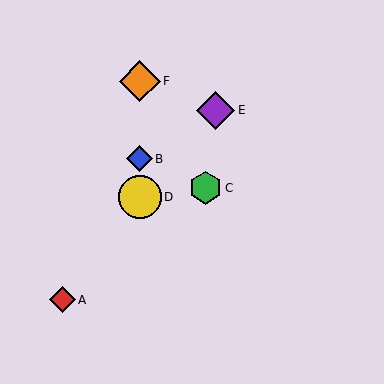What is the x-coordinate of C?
Object C is at x≈205.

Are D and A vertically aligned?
No, D is at x≈140 and A is at x≈62.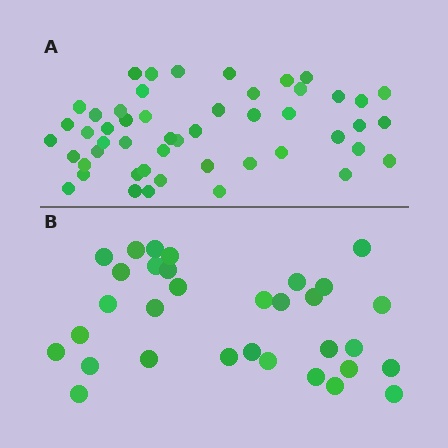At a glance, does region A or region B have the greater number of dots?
Region A (the top region) has more dots.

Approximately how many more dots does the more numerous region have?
Region A has approximately 20 more dots than region B.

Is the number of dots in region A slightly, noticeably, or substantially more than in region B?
Region A has substantially more. The ratio is roughly 1.6 to 1.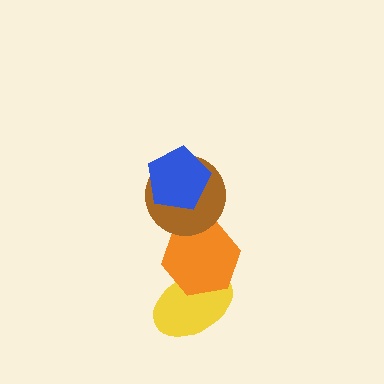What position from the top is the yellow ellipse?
The yellow ellipse is 4th from the top.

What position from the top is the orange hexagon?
The orange hexagon is 3rd from the top.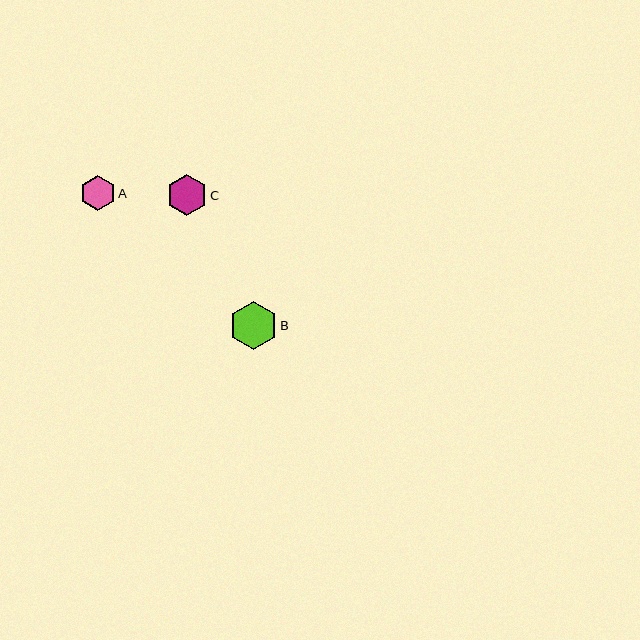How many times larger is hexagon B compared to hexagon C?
Hexagon B is approximately 1.2 times the size of hexagon C.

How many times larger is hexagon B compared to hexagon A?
Hexagon B is approximately 1.3 times the size of hexagon A.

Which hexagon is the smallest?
Hexagon A is the smallest with a size of approximately 35 pixels.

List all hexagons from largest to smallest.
From largest to smallest: B, C, A.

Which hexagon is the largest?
Hexagon B is the largest with a size of approximately 48 pixels.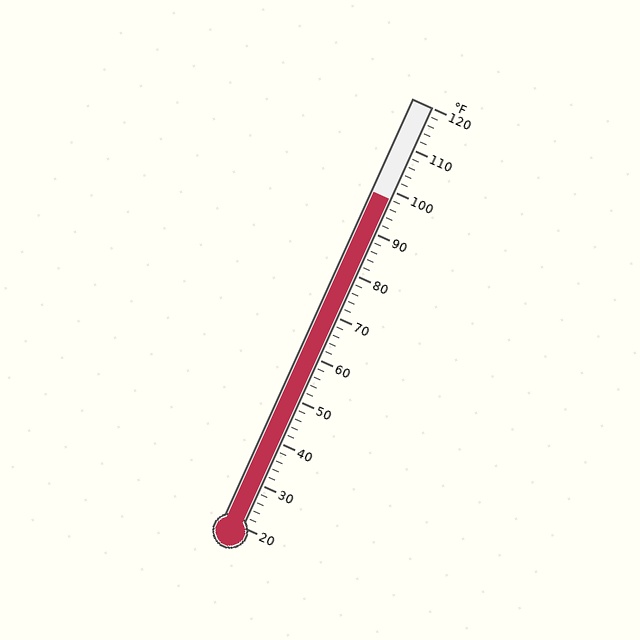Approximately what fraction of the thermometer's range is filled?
The thermometer is filled to approximately 80% of its range.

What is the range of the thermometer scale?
The thermometer scale ranges from 20°F to 120°F.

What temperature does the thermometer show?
The thermometer shows approximately 98°F.